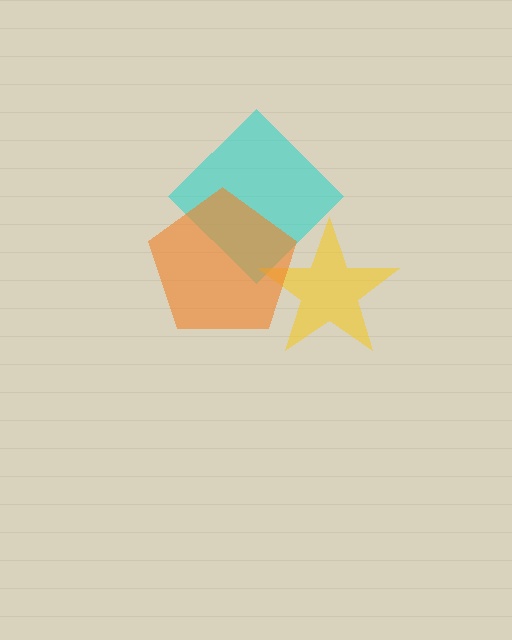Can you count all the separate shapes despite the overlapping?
Yes, there are 3 separate shapes.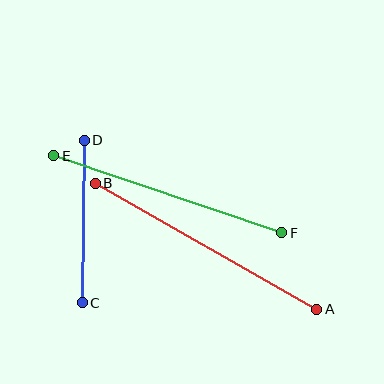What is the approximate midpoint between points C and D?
The midpoint is at approximately (83, 222) pixels.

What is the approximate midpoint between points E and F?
The midpoint is at approximately (168, 194) pixels.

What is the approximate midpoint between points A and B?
The midpoint is at approximately (206, 246) pixels.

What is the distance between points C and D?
The distance is approximately 163 pixels.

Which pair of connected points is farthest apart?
Points A and B are farthest apart.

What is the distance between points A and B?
The distance is approximately 254 pixels.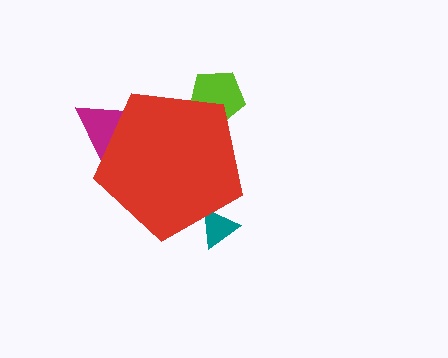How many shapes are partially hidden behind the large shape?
3 shapes are partially hidden.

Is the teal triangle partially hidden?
Yes, the teal triangle is partially hidden behind the red pentagon.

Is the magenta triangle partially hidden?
Yes, the magenta triangle is partially hidden behind the red pentagon.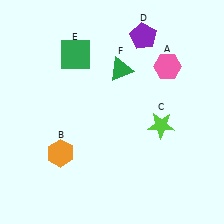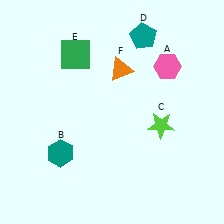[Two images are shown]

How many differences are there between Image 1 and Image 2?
There are 3 differences between the two images.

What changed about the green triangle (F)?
In Image 1, F is green. In Image 2, it changed to orange.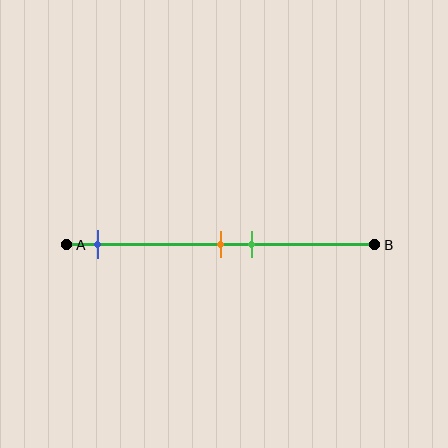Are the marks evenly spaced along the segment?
No, the marks are not evenly spaced.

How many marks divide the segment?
There are 3 marks dividing the segment.